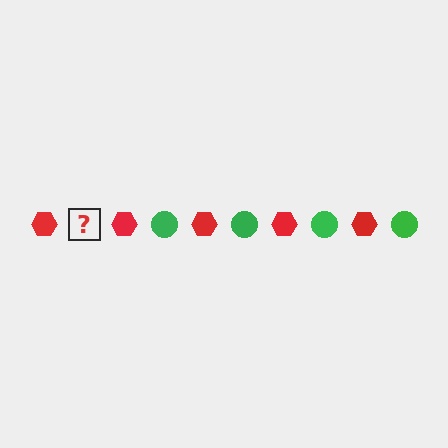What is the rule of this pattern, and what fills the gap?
The rule is that the pattern alternates between red hexagon and green circle. The gap should be filled with a green circle.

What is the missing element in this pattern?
The missing element is a green circle.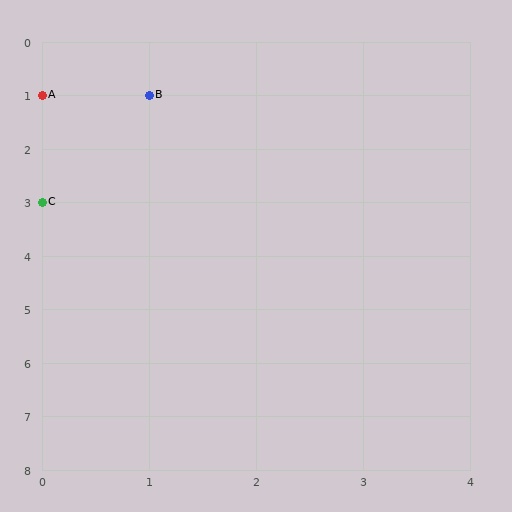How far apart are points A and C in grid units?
Points A and C are 2 rows apart.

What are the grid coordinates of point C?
Point C is at grid coordinates (0, 3).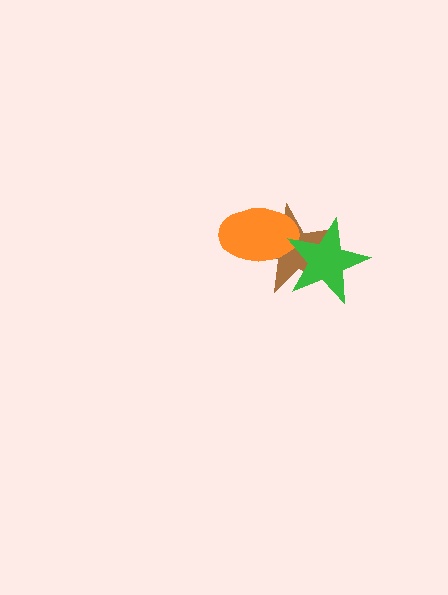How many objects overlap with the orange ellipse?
2 objects overlap with the orange ellipse.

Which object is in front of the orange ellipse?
The green star is in front of the orange ellipse.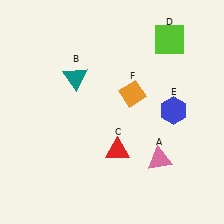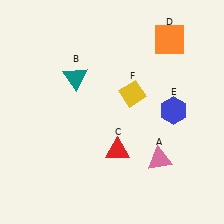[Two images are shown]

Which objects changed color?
D changed from lime to orange. F changed from orange to yellow.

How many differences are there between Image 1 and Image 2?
There are 2 differences between the two images.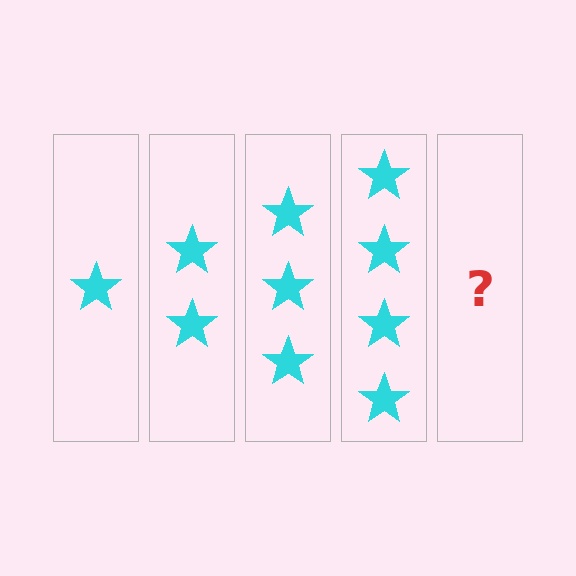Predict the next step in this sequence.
The next step is 5 stars.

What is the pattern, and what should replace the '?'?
The pattern is that each step adds one more star. The '?' should be 5 stars.